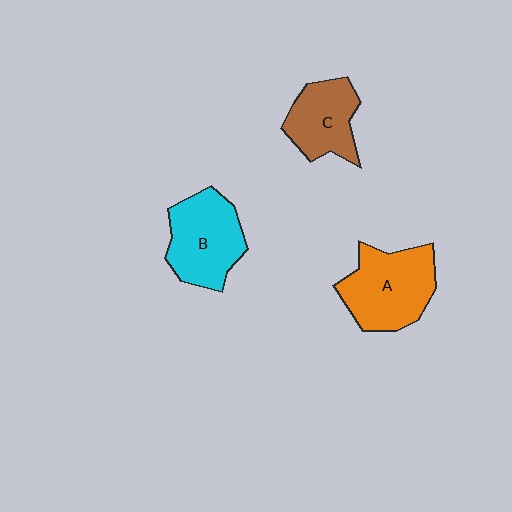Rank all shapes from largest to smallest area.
From largest to smallest: A (orange), B (cyan), C (brown).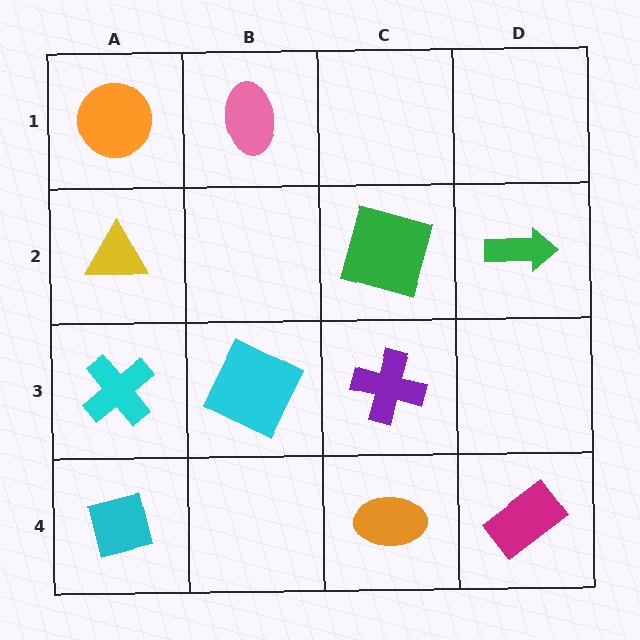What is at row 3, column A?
A cyan cross.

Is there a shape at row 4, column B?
No, that cell is empty.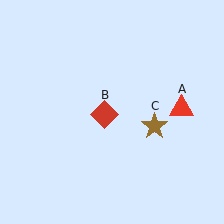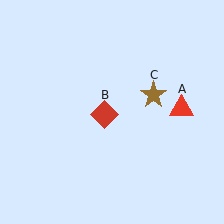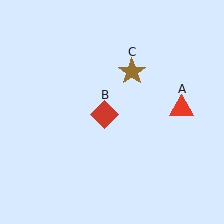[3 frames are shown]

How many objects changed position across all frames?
1 object changed position: brown star (object C).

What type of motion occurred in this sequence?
The brown star (object C) rotated counterclockwise around the center of the scene.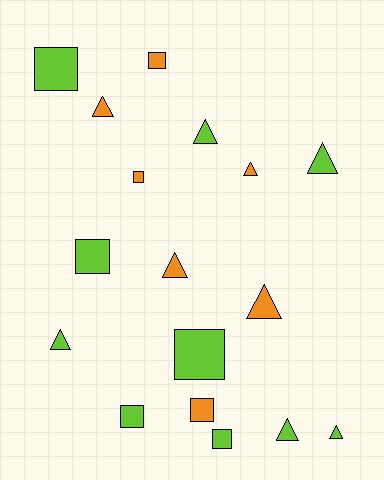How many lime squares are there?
There are 5 lime squares.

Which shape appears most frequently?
Triangle, with 9 objects.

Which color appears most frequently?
Lime, with 10 objects.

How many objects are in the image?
There are 17 objects.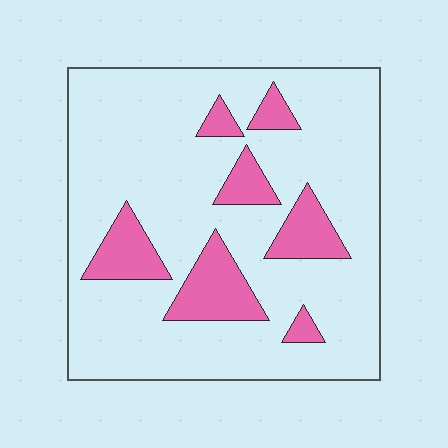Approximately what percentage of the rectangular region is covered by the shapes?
Approximately 20%.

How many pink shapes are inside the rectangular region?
7.